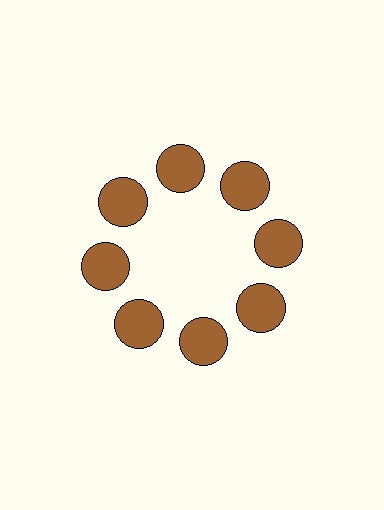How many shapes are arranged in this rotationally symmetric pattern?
There are 8 shapes, arranged in 8 groups of 1.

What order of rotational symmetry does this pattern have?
This pattern has 8-fold rotational symmetry.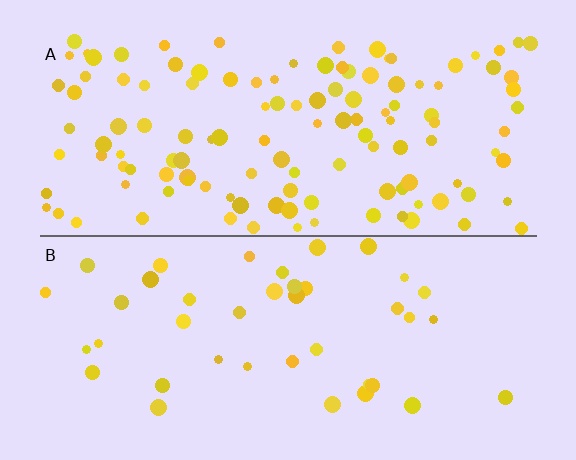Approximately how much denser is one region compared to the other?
Approximately 3.0× — region A over region B.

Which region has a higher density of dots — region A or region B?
A (the top).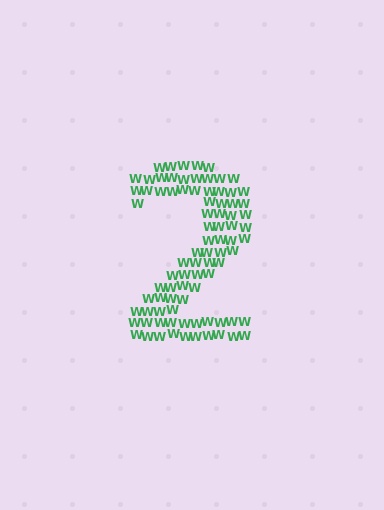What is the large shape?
The large shape is the digit 2.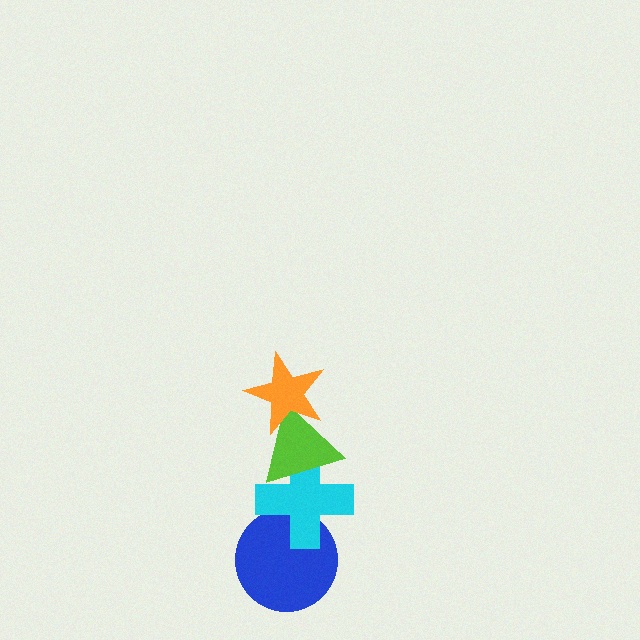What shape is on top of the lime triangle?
The orange star is on top of the lime triangle.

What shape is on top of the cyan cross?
The lime triangle is on top of the cyan cross.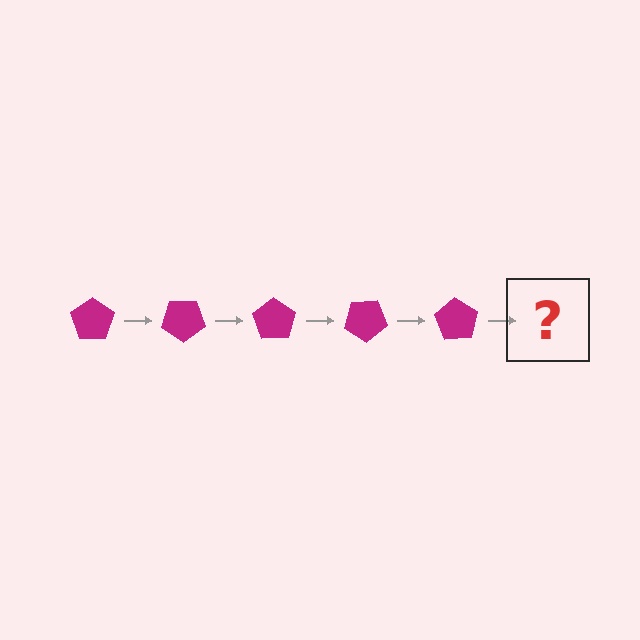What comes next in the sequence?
The next element should be a magenta pentagon rotated 175 degrees.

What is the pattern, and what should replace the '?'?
The pattern is that the pentagon rotates 35 degrees each step. The '?' should be a magenta pentagon rotated 175 degrees.